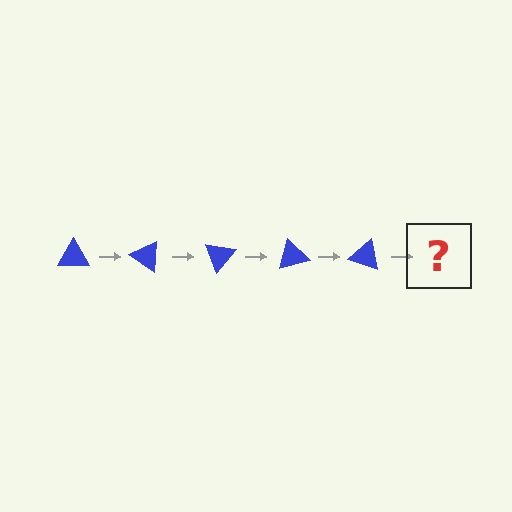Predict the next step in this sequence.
The next step is a blue triangle rotated 175 degrees.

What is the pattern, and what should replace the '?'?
The pattern is that the triangle rotates 35 degrees each step. The '?' should be a blue triangle rotated 175 degrees.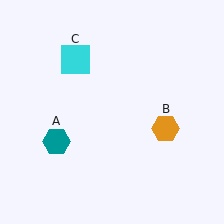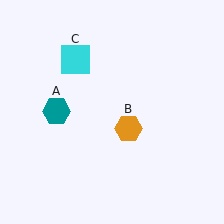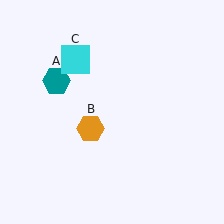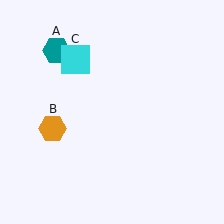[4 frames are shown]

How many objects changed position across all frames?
2 objects changed position: teal hexagon (object A), orange hexagon (object B).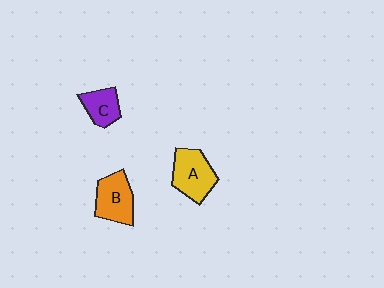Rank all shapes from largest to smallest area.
From largest to smallest: A (yellow), B (orange), C (purple).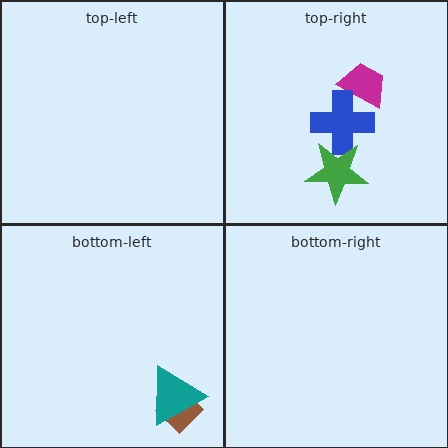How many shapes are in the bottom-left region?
2.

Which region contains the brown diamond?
The bottom-left region.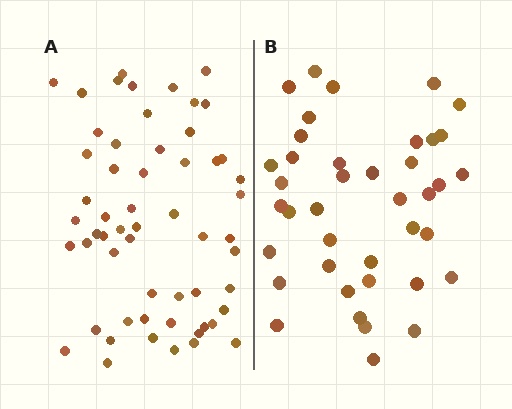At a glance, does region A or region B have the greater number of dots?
Region A (the left region) has more dots.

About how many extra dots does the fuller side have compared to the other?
Region A has approximately 15 more dots than region B.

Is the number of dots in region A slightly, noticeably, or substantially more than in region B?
Region A has noticeably more, but not dramatically so. The ratio is roughly 1.4 to 1.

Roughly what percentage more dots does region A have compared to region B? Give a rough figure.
About 40% more.